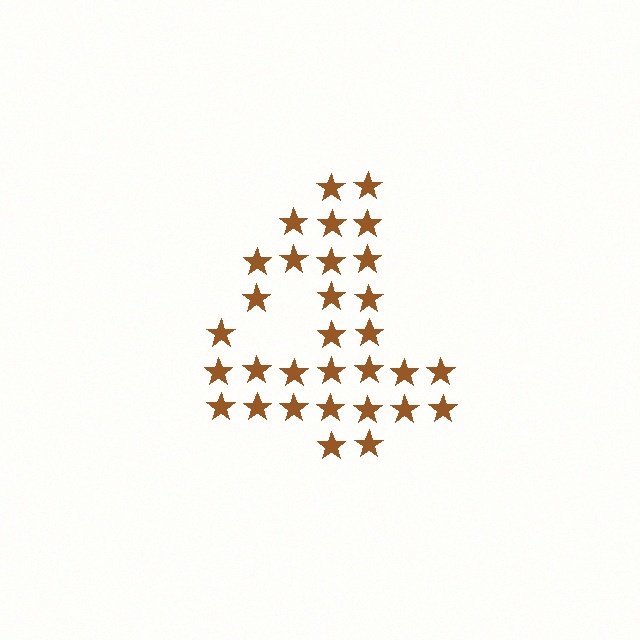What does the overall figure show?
The overall figure shows the digit 4.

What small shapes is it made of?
It is made of small stars.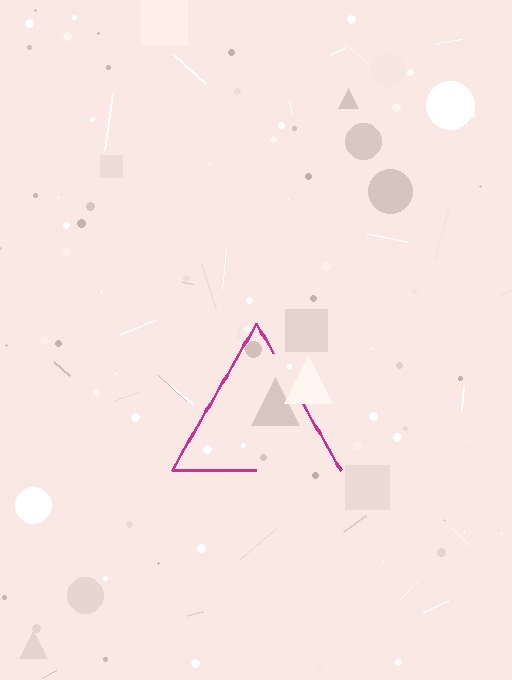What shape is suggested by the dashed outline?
The dashed outline suggests a triangle.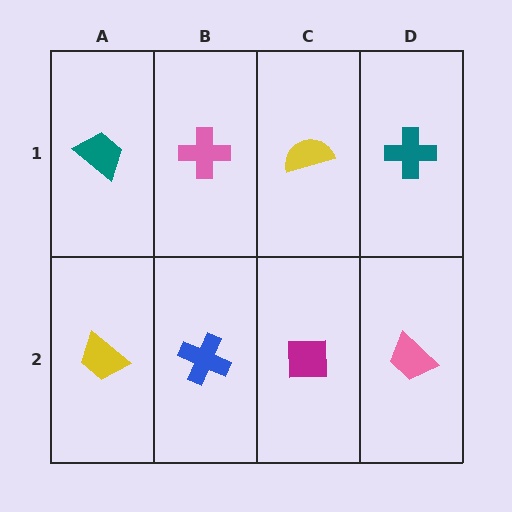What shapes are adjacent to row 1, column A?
A yellow trapezoid (row 2, column A), a pink cross (row 1, column B).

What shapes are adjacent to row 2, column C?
A yellow semicircle (row 1, column C), a blue cross (row 2, column B), a pink trapezoid (row 2, column D).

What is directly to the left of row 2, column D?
A magenta square.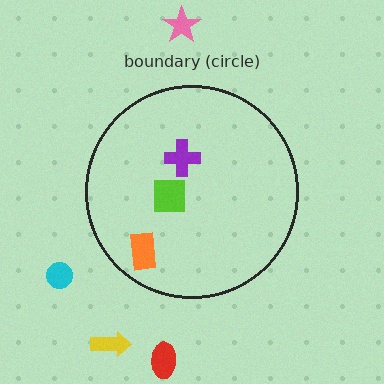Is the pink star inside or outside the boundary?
Outside.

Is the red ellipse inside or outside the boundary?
Outside.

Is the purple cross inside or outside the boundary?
Inside.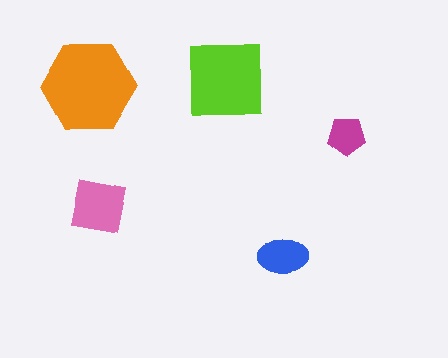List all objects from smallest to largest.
The magenta pentagon, the blue ellipse, the pink square, the lime square, the orange hexagon.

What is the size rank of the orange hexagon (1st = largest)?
1st.